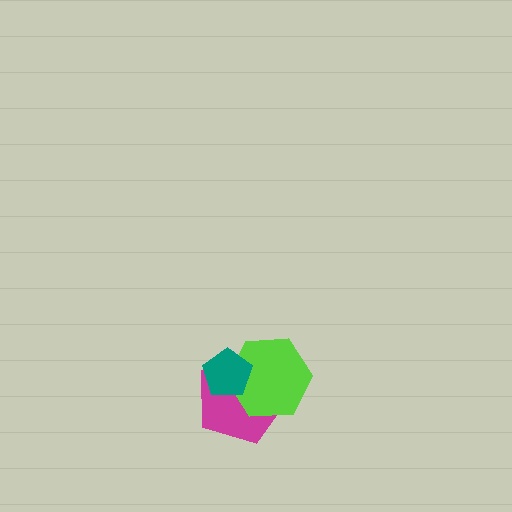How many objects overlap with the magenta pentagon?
2 objects overlap with the magenta pentagon.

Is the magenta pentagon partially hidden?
Yes, it is partially covered by another shape.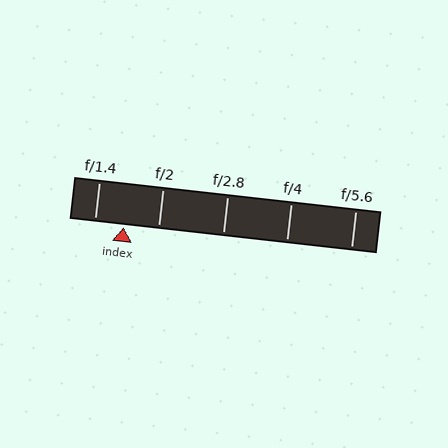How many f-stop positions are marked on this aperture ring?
There are 5 f-stop positions marked.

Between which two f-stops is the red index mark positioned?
The index mark is between f/1.4 and f/2.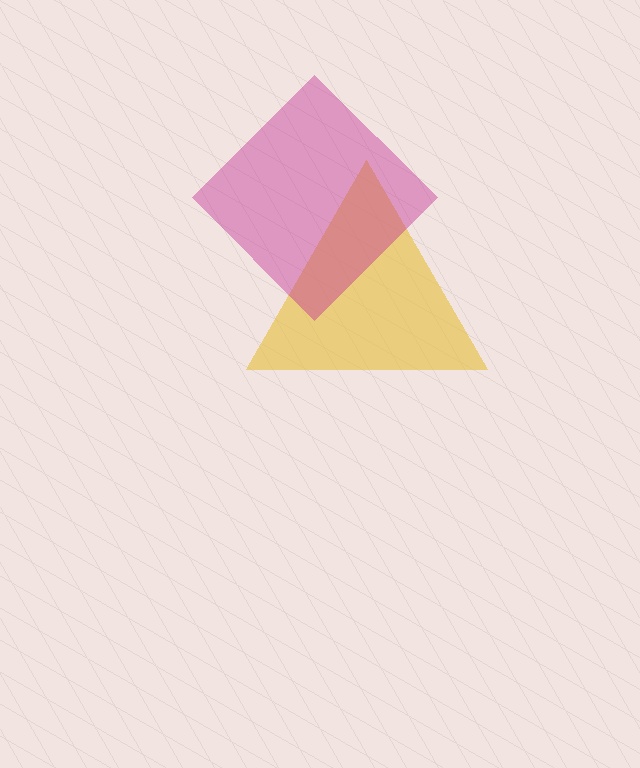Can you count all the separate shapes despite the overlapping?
Yes, there are 2 separate shapes.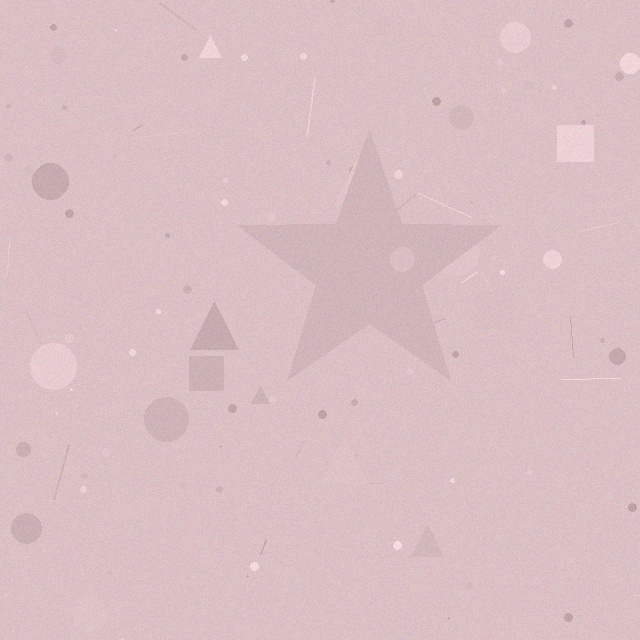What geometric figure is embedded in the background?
A star is embedded in the background.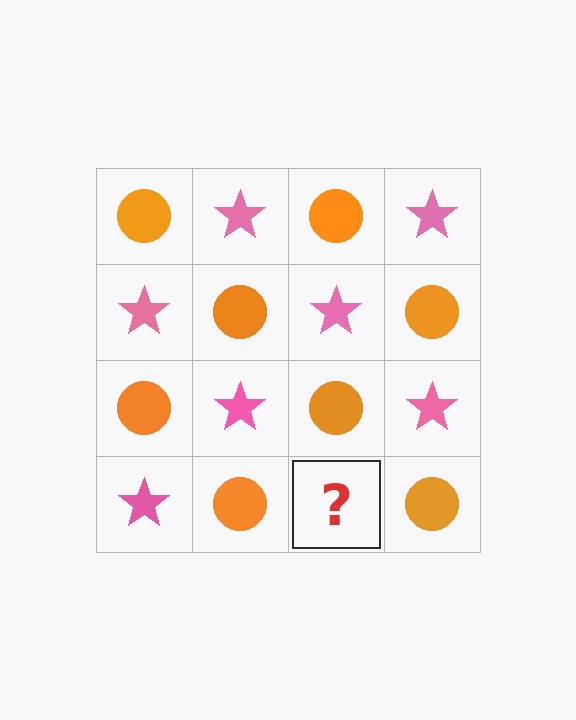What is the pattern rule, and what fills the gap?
The rule is that it alternates orange circle and pink star in a checkerboard pattern. The gap should be filled with a pink star.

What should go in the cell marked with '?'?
The missing cell should contain a pink star.